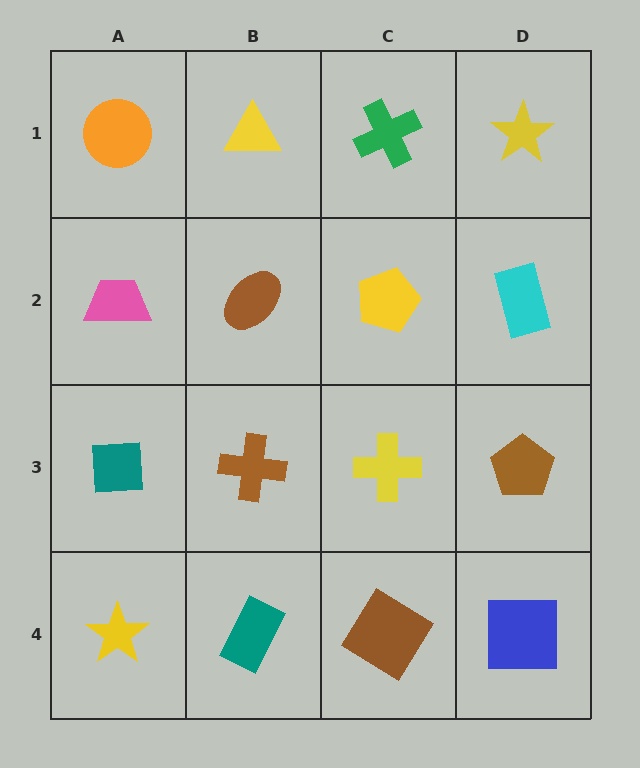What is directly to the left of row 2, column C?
A brown ellipse.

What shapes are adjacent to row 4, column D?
A brown pentagon (row 3, column D), a brown diamond (row 4, column C).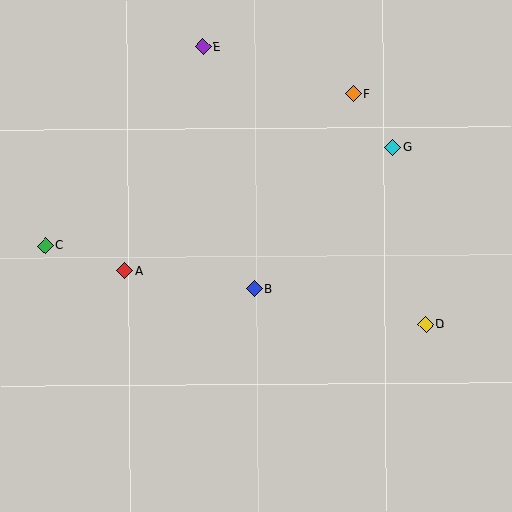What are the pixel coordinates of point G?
Point G is at (393, 147).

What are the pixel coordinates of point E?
Point E is at (203, 47).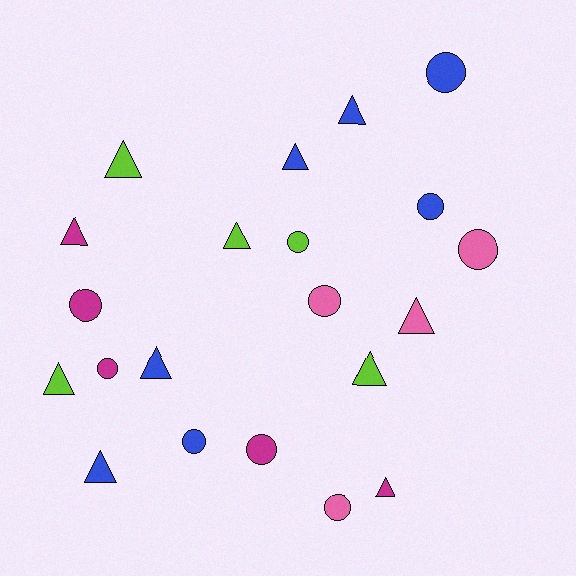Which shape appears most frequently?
Triangle, with 11 objects.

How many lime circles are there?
There is 1 lime circle.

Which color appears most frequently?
Blue, with 7 objects.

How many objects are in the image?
There are 21 objects.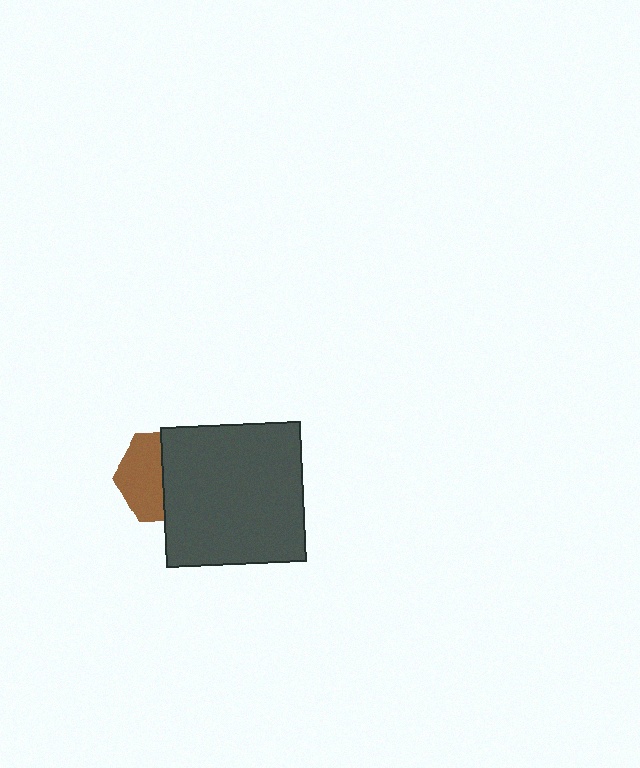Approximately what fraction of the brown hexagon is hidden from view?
Roughly 53% of the brown hexagon is hidden behind the dark gray square.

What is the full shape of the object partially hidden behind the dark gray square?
The partially hidden object is a brown hexagon.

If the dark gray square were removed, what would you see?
You would see the complete brown hexagon.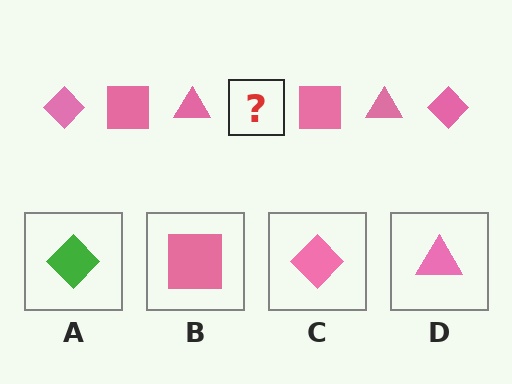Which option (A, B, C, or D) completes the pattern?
C.